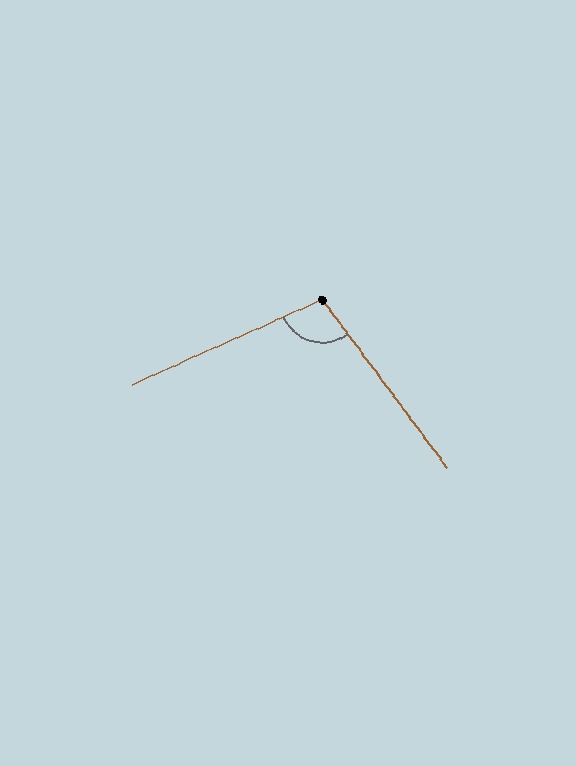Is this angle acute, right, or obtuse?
It is obtuse.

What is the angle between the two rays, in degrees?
Approximately 103 degrees.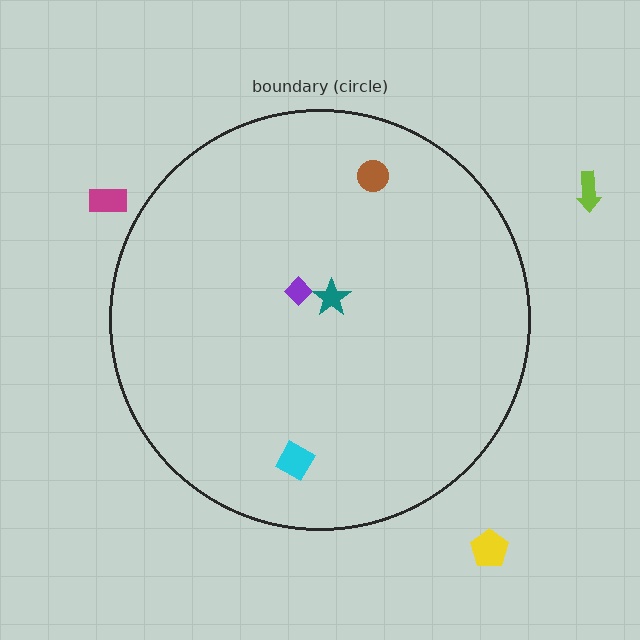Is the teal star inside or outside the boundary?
Inside.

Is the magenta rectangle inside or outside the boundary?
Outside.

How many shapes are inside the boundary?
4 inside, 3 outside.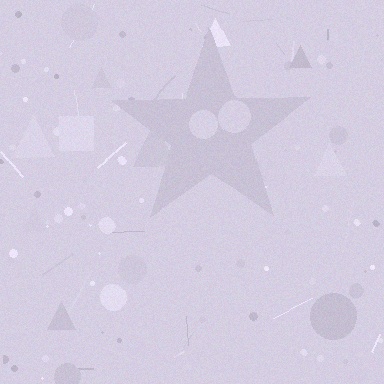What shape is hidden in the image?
A star is hidden in the image.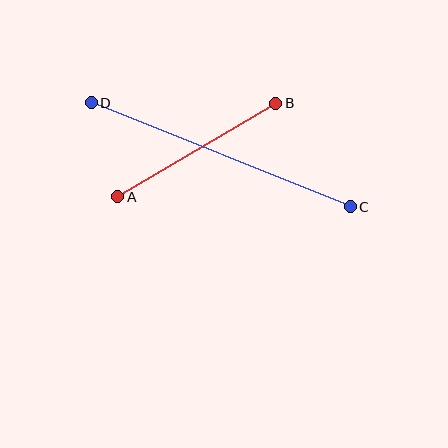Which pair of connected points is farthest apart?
Points C and D are farthest apart.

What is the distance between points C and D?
The distance is approximately 279 pixels.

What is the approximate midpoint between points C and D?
The midpoint is at approximately (221, 155) pixels.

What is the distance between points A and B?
The distance is approximately 184 pixels.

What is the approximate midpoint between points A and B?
The midpoint is at approximately (197, 150) pixels.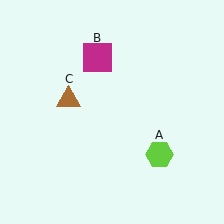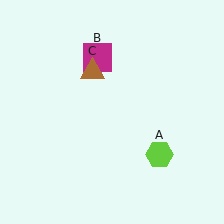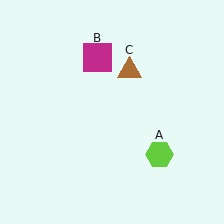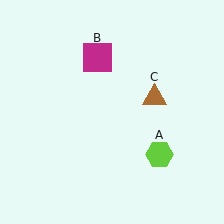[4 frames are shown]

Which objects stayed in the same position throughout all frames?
Lime hexagon (object A) and magenta square (object B) remained stationary.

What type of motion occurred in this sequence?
The brown triangle (object C) rotated clockwise around the center of the scene.